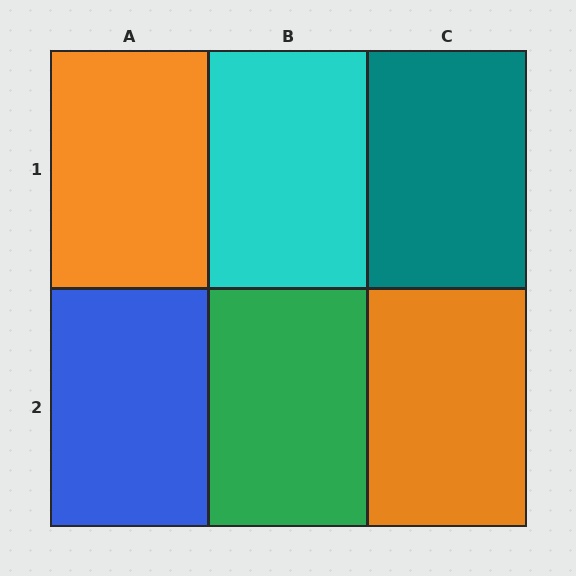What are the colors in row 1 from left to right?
Orange, cyan, teal.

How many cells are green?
1 cell is green.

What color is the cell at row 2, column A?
Blue.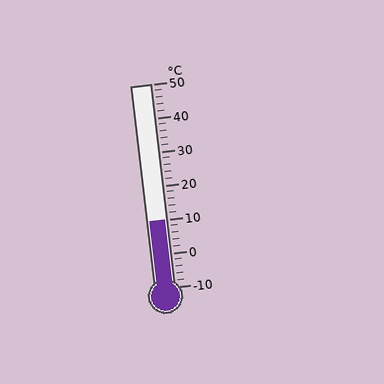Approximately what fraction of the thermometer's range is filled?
The thermometer is filled to approximately 35% of its range.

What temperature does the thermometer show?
The thermometer shows approximately 10°C.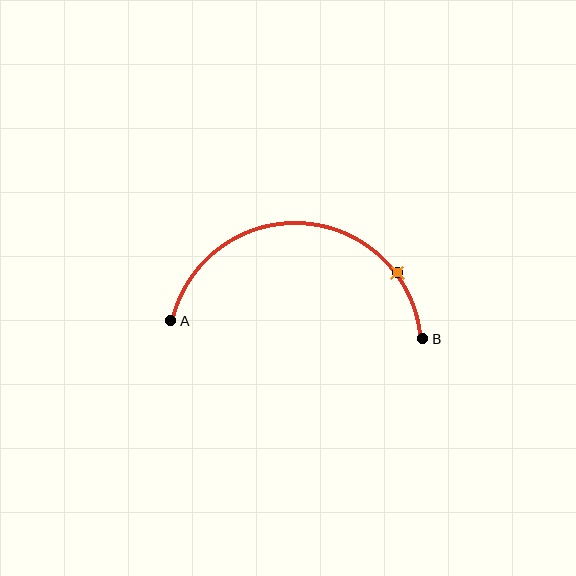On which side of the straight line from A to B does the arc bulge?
The arc bulges above the straight line connecting A and B.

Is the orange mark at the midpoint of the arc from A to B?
No. The orange mark lies on the arc but is closer to endpoint B. The arc midpoint would be at the point on the curve equidistant along the arc from both A and B.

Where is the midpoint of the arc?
The arc midpoint is the point on the curve farthest from the straight line joining A and B. It sits above that line.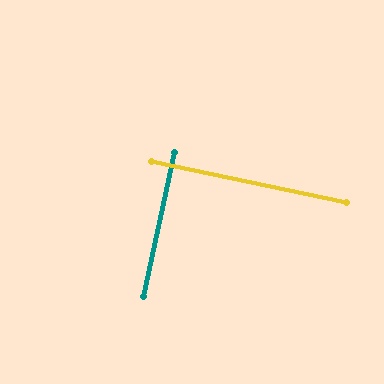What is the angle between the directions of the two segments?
Approximately 90 degrees.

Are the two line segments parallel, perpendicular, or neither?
Perpendicular — they meet at approximately 90°.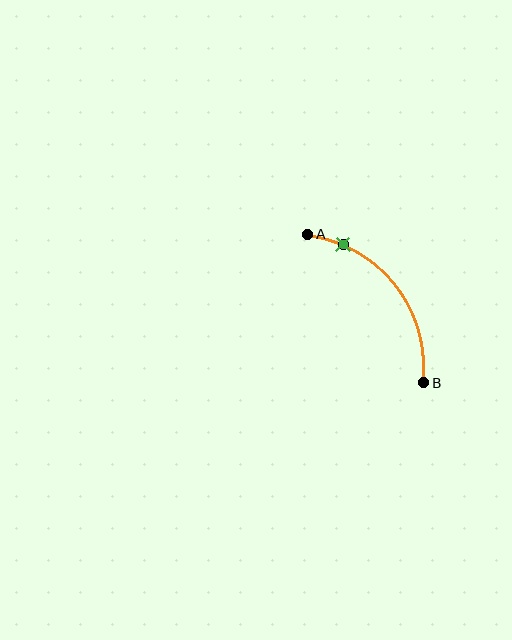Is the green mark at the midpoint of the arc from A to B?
No. The green mark lies on the arc but is closer to endpoint A. The arc midpoint would be at the point on the curve equidistant along the arc from both A and B.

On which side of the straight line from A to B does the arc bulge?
The arc bulges above and to the right of the straight line connecting A and B.